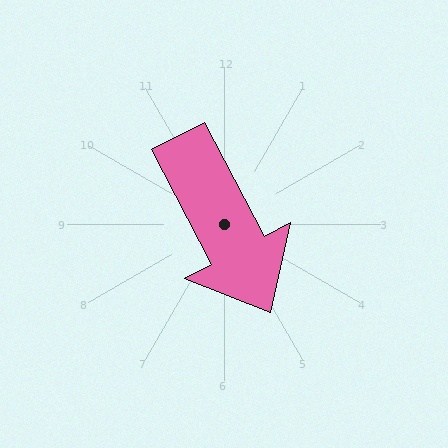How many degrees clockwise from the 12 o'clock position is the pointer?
Approximately 152 degrees.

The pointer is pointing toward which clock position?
Roughly 5 o'clock.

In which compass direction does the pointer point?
Southeast.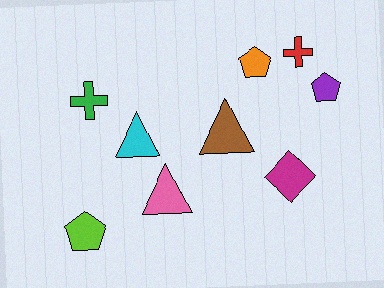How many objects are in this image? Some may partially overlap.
There are 9 objects.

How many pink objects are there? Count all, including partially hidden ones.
There is 1 pink object.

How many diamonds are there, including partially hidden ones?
There is 1 diamond.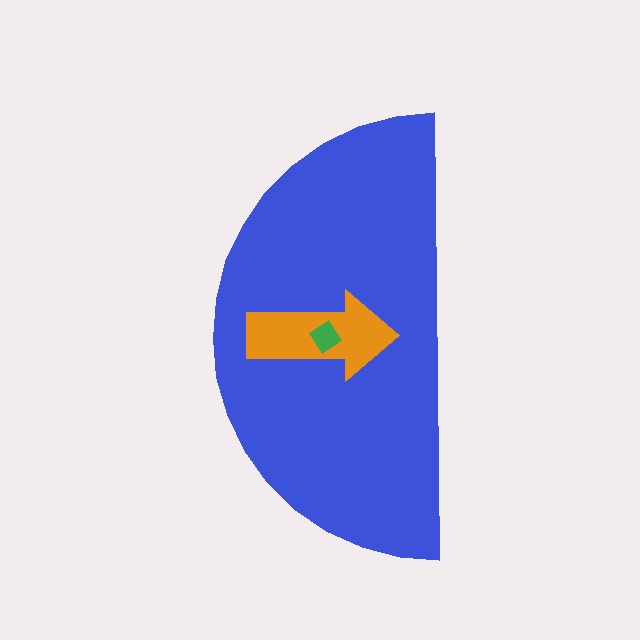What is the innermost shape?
The green diamond.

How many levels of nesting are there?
3.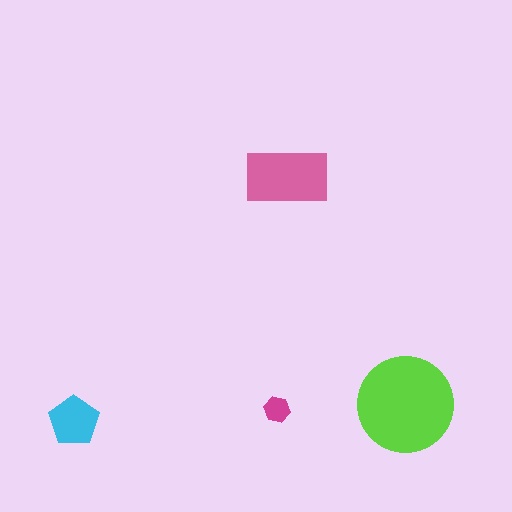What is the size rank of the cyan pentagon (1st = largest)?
3rd.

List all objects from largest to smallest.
The lime circle, the pink rectangle, the cyan pentagon, the magenta hexagon.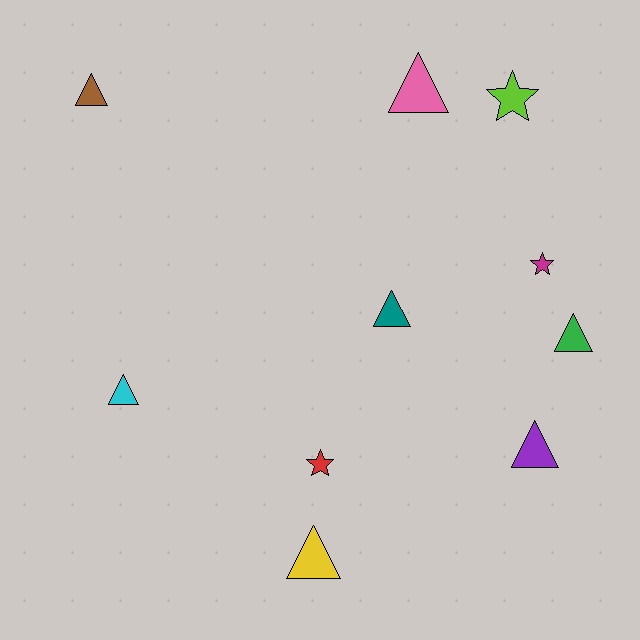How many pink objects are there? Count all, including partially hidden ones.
There is 1 pink object.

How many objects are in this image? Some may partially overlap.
There are 10 objects.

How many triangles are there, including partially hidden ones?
There are 7 triangles.